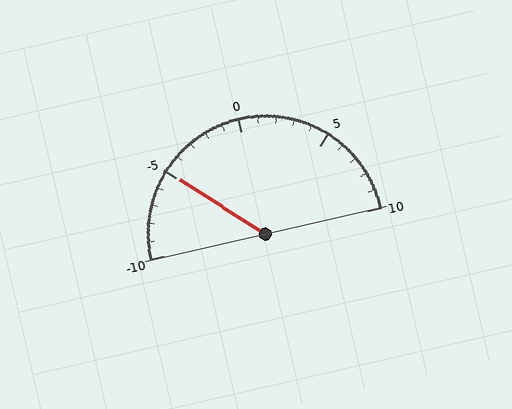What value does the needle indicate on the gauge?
The needle indicates approximately -5.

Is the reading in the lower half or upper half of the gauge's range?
The reading is in the lower half of the range (-10 to 10).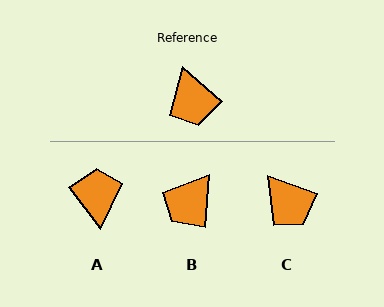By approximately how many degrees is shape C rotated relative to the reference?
Approximately 21 degrees counter-clockwise.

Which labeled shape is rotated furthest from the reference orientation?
A, about 169 degrees away.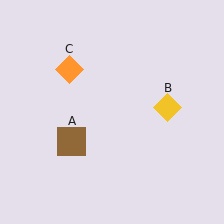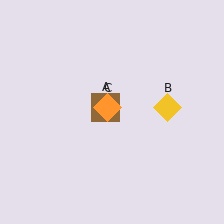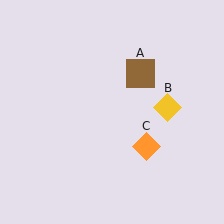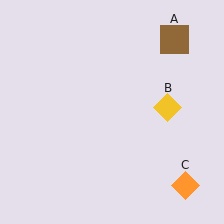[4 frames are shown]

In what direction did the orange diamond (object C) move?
The orange diamond (object C) moved down and to the right.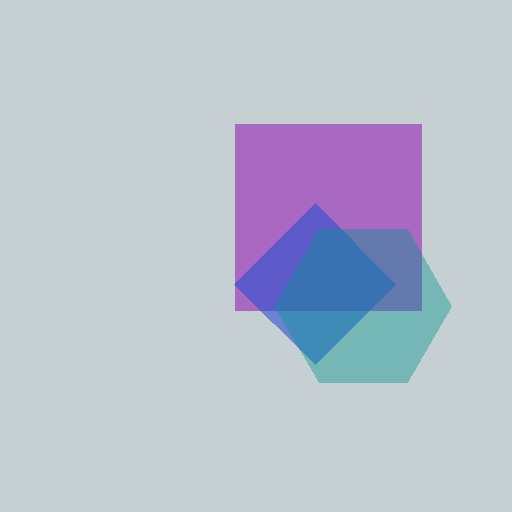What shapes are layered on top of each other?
The layered shapes are: a purple square, a blue diamond, a teal hexagon.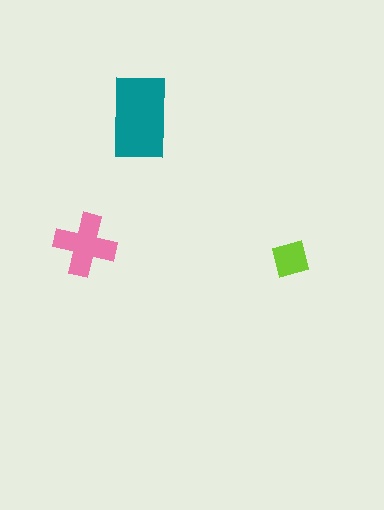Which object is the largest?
The teal rectangle.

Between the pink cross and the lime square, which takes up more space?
The pink cross.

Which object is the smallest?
The lime square.